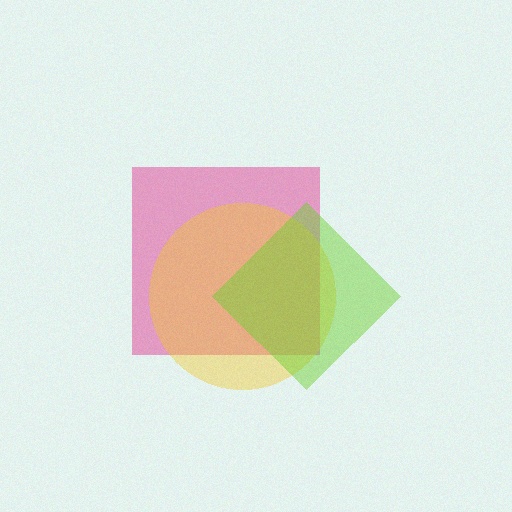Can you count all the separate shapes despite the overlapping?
Yes, there are 3 separate shapes.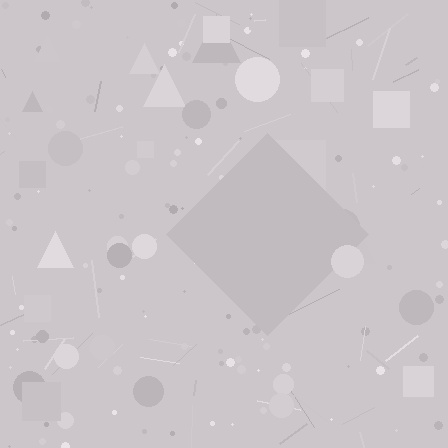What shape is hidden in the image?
A diamond is hidden in the image.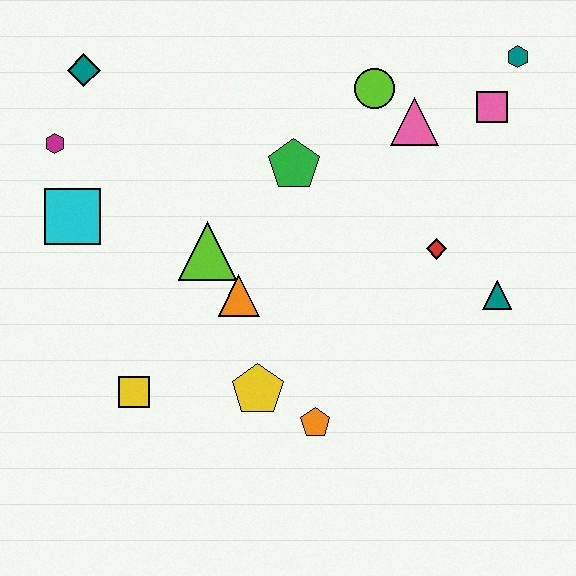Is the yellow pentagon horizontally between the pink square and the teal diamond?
Yes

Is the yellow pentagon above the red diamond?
No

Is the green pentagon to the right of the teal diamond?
Yes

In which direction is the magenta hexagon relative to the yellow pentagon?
The magenta hexagon is above the yellow pentagon.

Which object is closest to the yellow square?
The yellow pentagon is closest to the yellow square.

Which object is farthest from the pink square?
The yellow square is farthest from the pink square.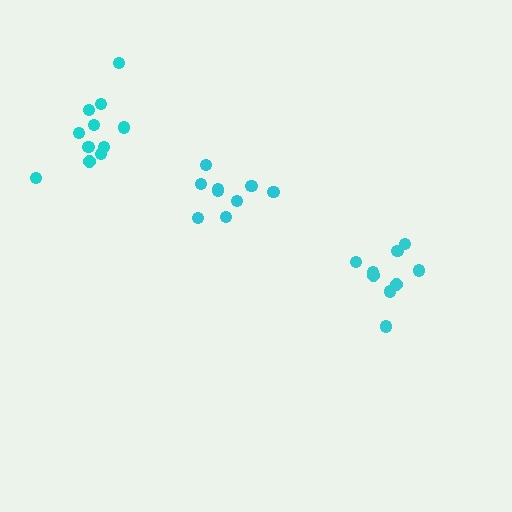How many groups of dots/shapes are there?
There are 3 groups.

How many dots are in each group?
Group 1: 9 dots, Group 2: 11 dots, Group 3: 9 dots (29 total).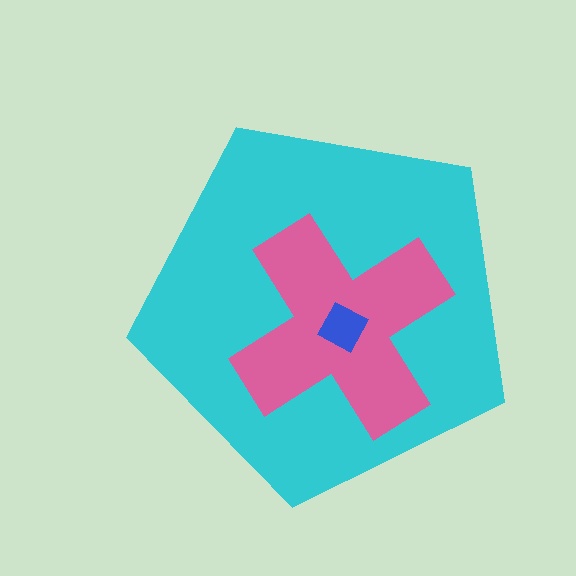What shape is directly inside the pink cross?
The blue square.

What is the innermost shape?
The blue square.